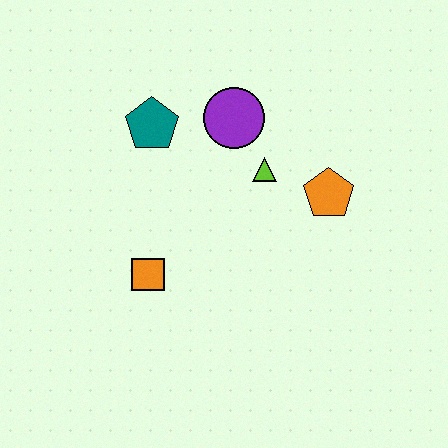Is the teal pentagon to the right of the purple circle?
No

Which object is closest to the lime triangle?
The purple circle is closest to the lime triangle.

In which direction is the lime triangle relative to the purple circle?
The lime triangle is below the purple circle.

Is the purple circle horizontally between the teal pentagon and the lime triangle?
Yes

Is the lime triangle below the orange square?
No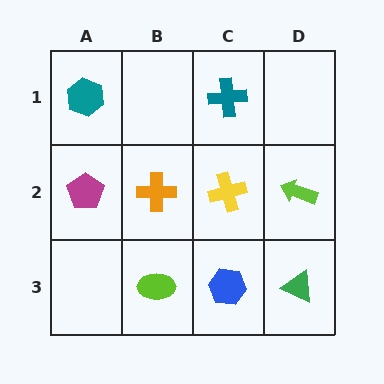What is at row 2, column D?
A lime arrow.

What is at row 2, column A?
A magenta pentagon.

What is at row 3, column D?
A green triangle.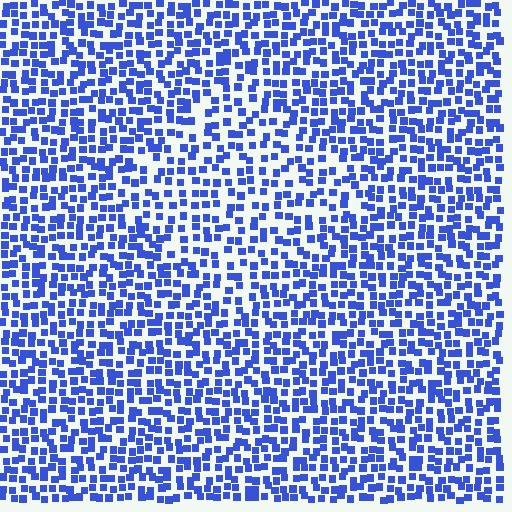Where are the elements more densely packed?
The elements are more densely packed outside the diamond boundary.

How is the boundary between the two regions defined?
The boundary is defined by a change in element density (approximately 1.5x ratio). All elements are the same color, size, and shape.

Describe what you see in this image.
The image contains small blue elements arranged at two different densities. A diamond-shaped region is visible where the elements are less densely packed than the surrounding area.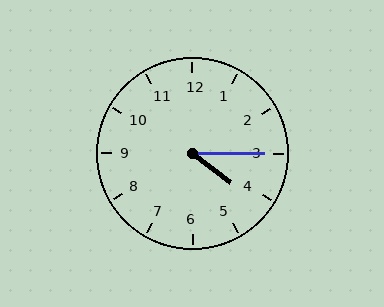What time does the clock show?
4:15.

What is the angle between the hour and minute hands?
Approximately 38 degrees.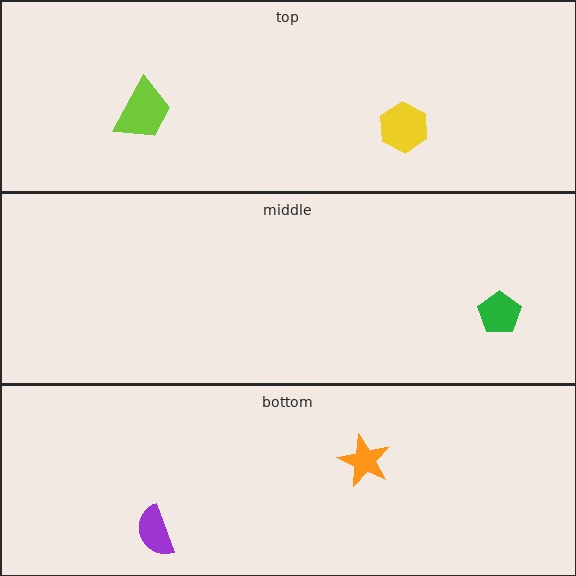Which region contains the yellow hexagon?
The top region.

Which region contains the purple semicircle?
The bottom region.